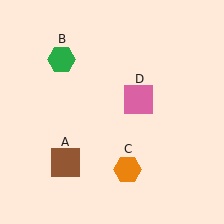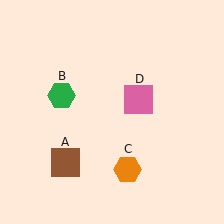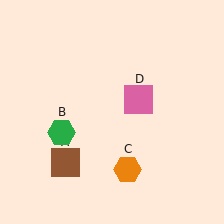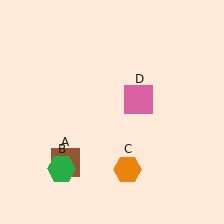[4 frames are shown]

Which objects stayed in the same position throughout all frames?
Brown square (object A) and orange hexagon (object C) and pink square (object D) remained stationary.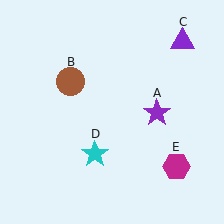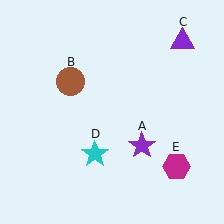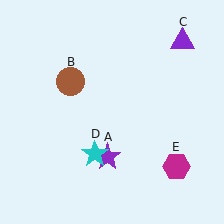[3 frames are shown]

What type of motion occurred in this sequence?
The purple star (object A) rotated clockwise around the center of the scene.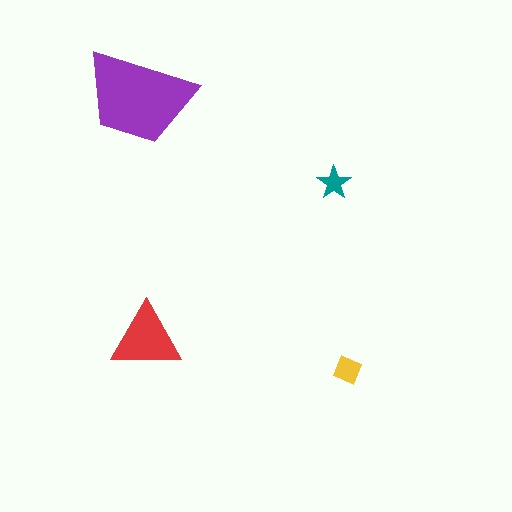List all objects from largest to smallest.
The purple trapezoid, the red triangle, the yellow diamond, the teal star.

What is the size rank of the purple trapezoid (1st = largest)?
1st.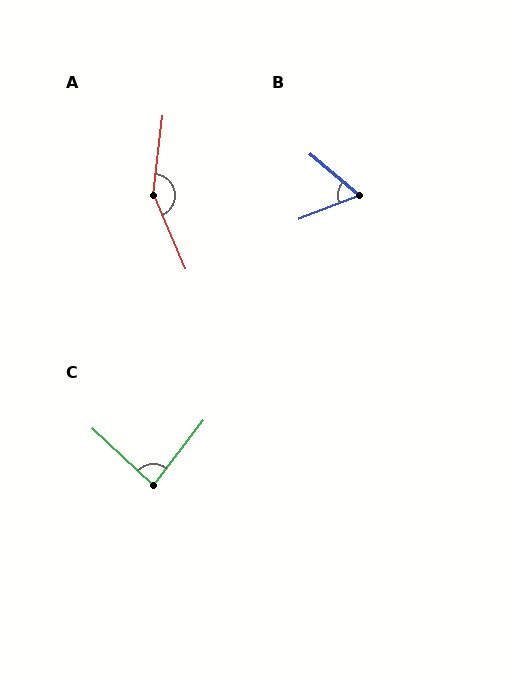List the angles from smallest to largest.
B (61°), C (84°), A (150°).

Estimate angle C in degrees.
Approximately 84 degrees.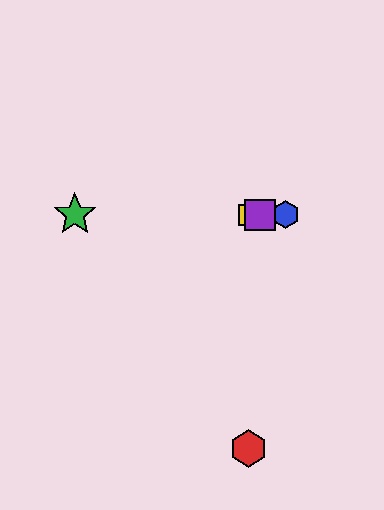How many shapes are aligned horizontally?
4 shapes (the blue hexagon, the green star, the yellow square, the purple square) are aligned horizontally.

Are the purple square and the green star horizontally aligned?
Yes, both are at y≈215.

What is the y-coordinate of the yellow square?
The yellow square is at y≈215.